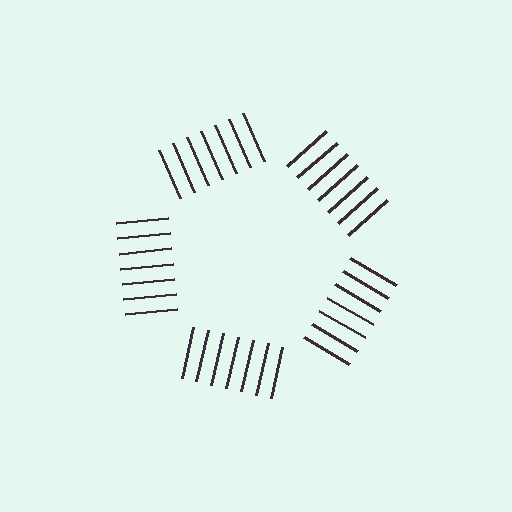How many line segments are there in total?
35 — 7 along each of the 5 edges.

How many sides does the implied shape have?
5 sides — the line-ends trace a pentagon.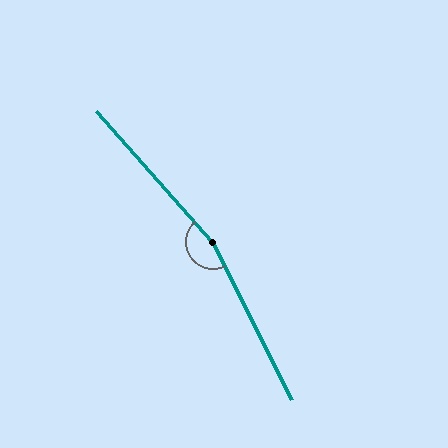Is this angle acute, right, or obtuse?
It is obtuse.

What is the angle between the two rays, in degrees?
Approximately 165 degrees.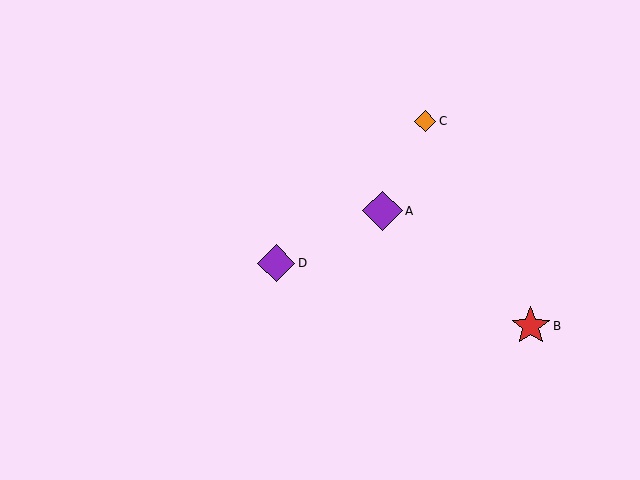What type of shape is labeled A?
Shape A is a purple diamond.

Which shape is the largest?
The purple diamond (labeled A) is the largest.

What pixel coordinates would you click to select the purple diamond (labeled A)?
Click at (382, 211) to select the purple diamond A.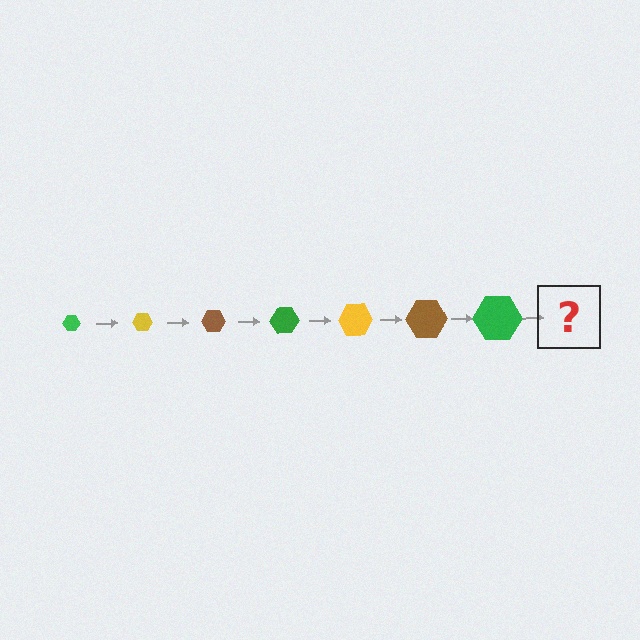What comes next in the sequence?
The next element should be a yellow hexagon, larger than the previous one.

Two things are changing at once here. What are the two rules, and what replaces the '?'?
The two rules are that the hexagon grows larger each step and the color cycles through green, yellow, and brown. The '?' should be a yellow hexagon, larger than the previous one.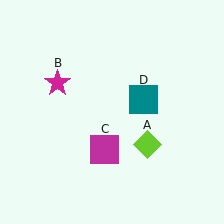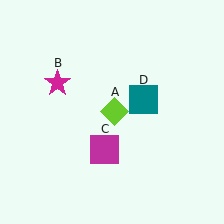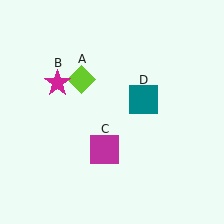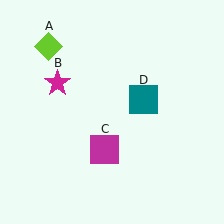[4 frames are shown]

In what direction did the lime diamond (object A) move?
The lime diamond (object A) moved up and to the left.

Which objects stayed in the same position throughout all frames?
Magenta star (object B) and magenta square (object C) and teal square (object D) remained stationary.